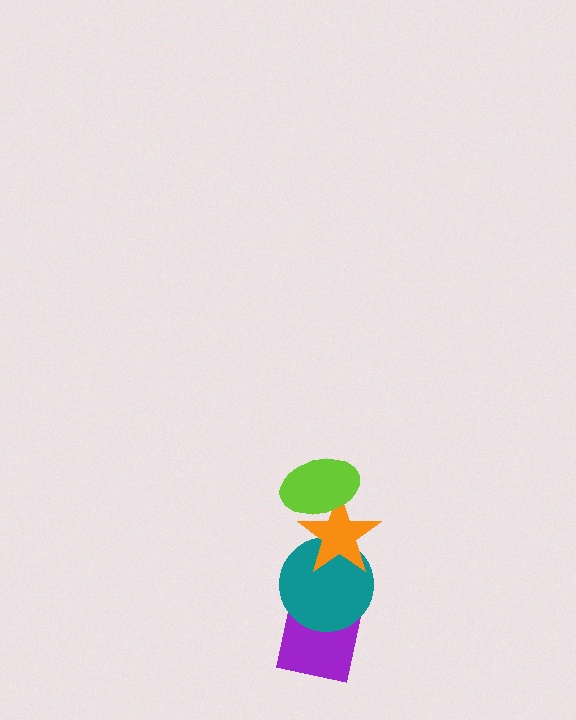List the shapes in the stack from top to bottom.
From top to bottom: the lime ellipse, the orange star, the teal circle, the purple square.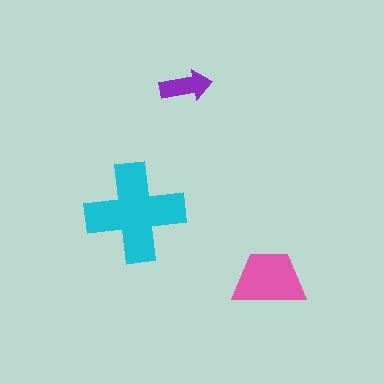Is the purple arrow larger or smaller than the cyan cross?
Smaller.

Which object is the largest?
The cyan cross.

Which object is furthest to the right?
The pink trapezoid is rightmost.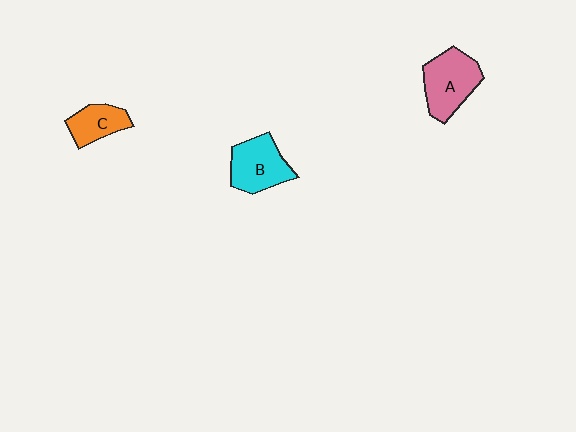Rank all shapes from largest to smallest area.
From largest to smallest: A (pink), B (cyan), C (orange).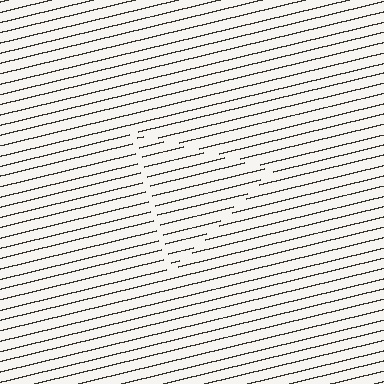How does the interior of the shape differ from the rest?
The interior of the shape contains the same grating, shifted by half a period — the contour is defined by the phase discontinuity where line-ends from the inner and outer gratings abut.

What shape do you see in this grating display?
An illusory triangle. The interior of the shape contains the same grating, shifted by half a period — the contour is defined by the phase discontinuity where line-ends from the inner and outer gratings abut.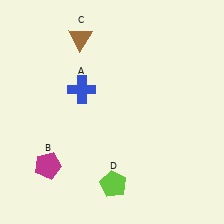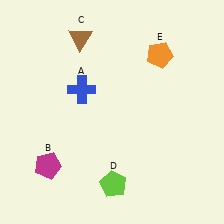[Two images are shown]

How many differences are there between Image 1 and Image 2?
There is 1 difference between the two images.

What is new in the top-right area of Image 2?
An orange pentagon (E) was added in the top-right area of Image 2.